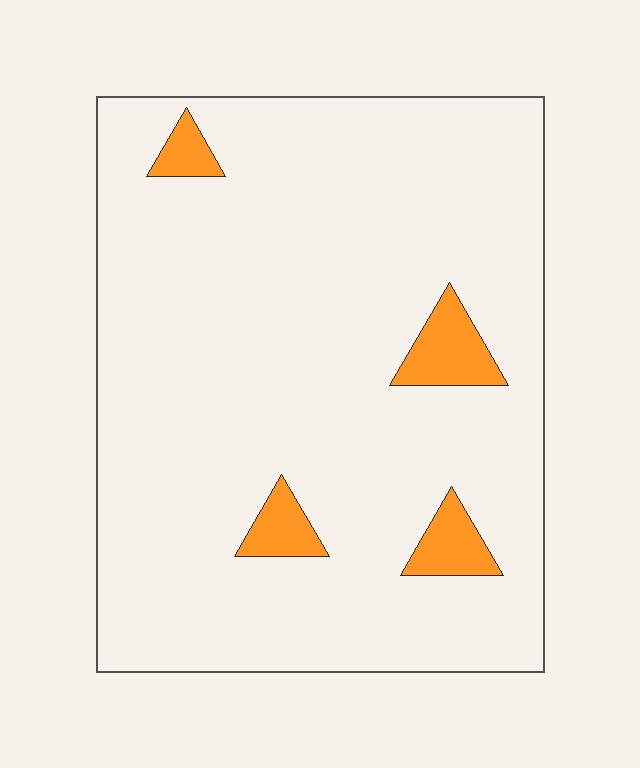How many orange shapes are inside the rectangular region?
4.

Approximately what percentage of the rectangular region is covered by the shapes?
Approximately 5%.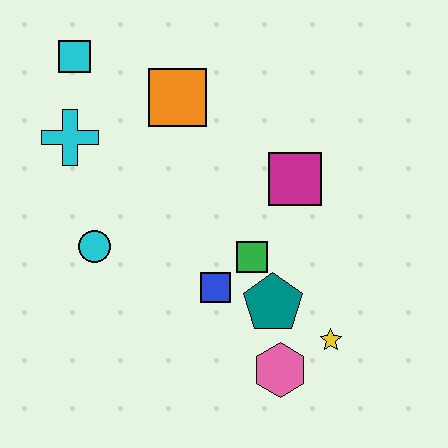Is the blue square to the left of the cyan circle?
No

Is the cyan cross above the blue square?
Yes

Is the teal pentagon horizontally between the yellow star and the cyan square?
Yes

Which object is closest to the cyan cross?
The cyan square is closest to the cyan cross.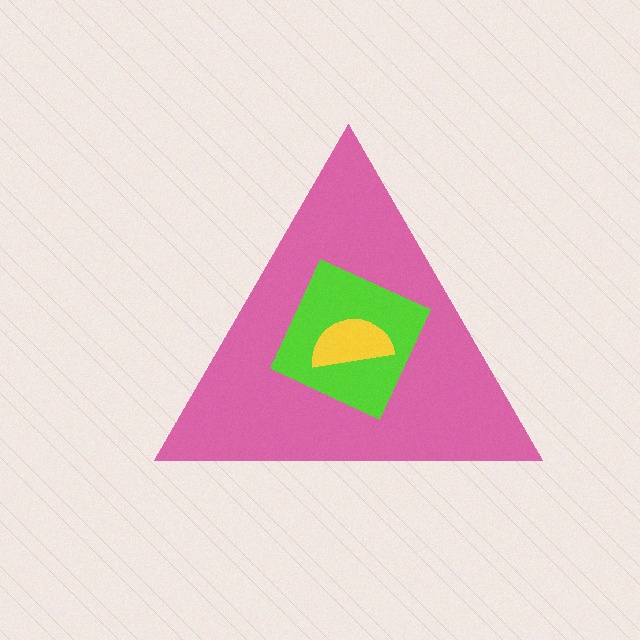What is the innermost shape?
The yellow semicircle.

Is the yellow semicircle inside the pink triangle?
Yes.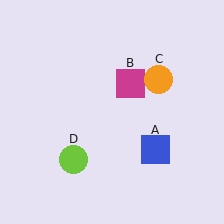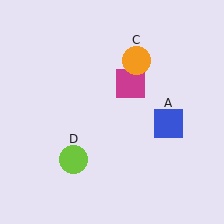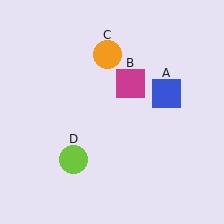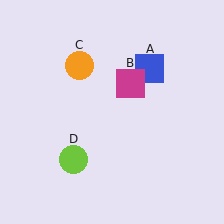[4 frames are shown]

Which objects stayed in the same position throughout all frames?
Magenta square (object B) and lime circle (object D) remained stationary.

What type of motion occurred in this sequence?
The blue square (object A), orange circle (object C) rotated counterclockwise around the center of the scene.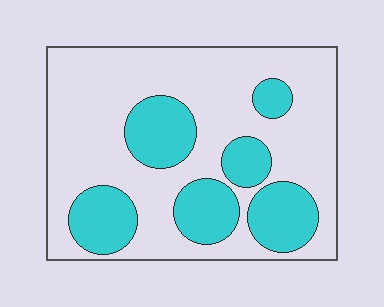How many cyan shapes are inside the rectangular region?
6.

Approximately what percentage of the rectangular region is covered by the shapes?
Approximately 30%.